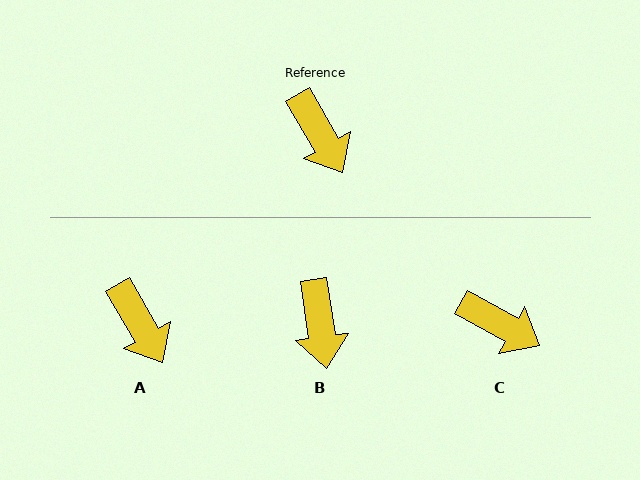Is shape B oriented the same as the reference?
No, it is off by about 22 degrees.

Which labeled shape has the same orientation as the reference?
A.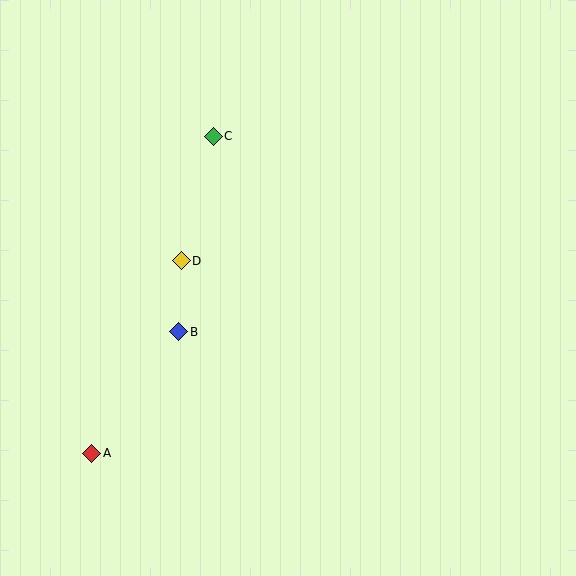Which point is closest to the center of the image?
Point D at (181, 261) is closest to the center.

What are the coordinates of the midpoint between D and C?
The midpoint between D and C is at (197, 199).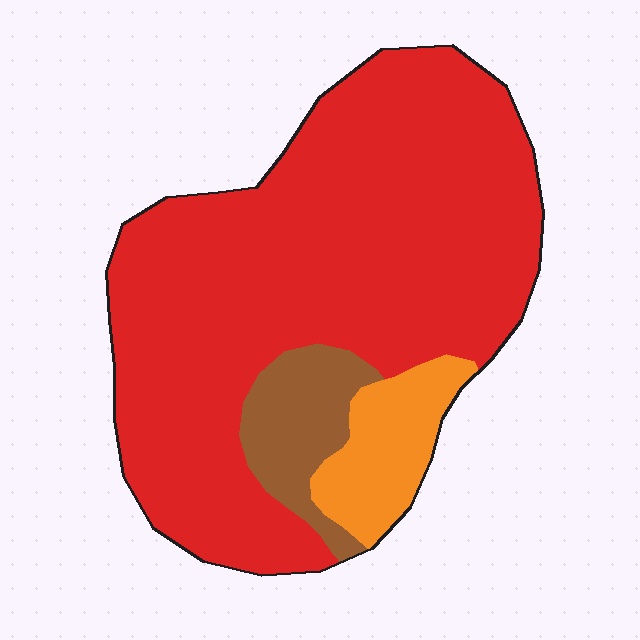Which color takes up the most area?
Red, at roughly 80%.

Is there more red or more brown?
Red.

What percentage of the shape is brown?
Brown takes up about one tenth (1/10) of the shape.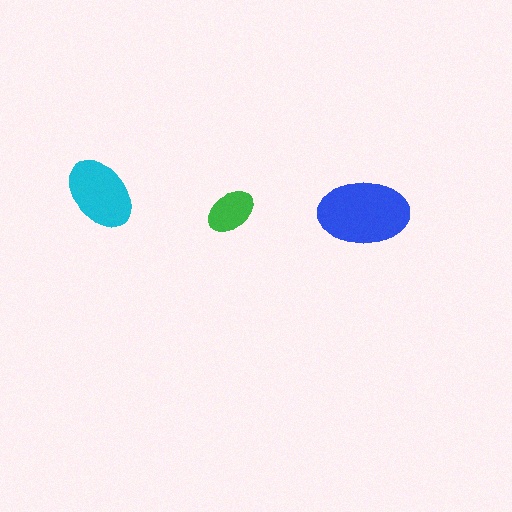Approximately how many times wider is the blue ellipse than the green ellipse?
About 2 times wider.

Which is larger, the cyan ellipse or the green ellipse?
The cyan one.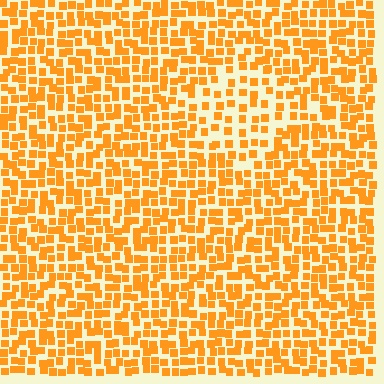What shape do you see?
I see a diamond.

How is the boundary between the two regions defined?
The boundary is defined by a change in element density (approximately 1.7x ratio). All elements are the same color, size, and shape.